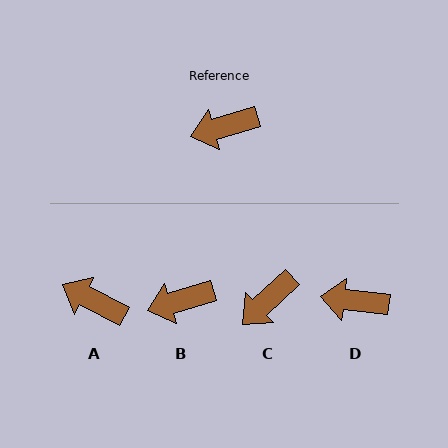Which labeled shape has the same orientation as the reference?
B.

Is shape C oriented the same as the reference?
No, it is off by about 26 degrees.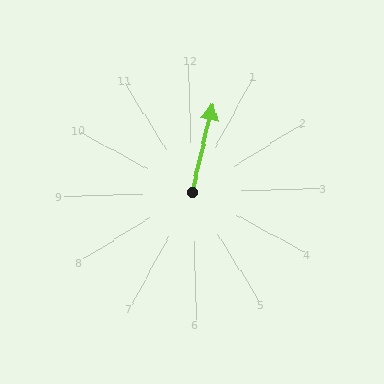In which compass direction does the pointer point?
North.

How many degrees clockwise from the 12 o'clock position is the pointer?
Approximately 15 degrees.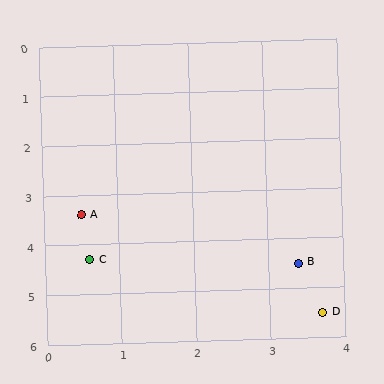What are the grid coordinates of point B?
Point B is at approximately (3.4, 4.5).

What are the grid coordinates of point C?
Point C is at approximately (0.6, 4.3).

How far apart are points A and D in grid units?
Points A and D are about 3.8 grid units apart.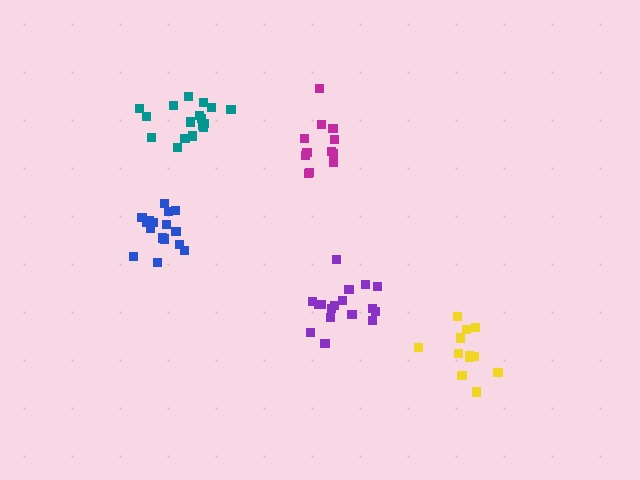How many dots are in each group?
Group 1: 17 dots, Group 2: 12 dots, Group 3: 12 dots, Group 4: 17 dots, Group 5: 16 dots (74 total).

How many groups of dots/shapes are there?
There are 5 groups.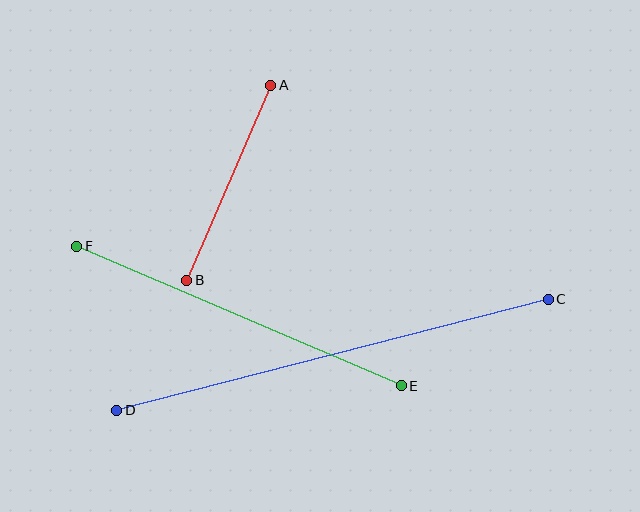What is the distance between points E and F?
The distance is approximately 353 pixels.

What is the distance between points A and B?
The distance is approximately 212 pixels.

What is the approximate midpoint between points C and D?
The midpoint is at approximately (332, 355) pixels.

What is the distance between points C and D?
The distance is approximately 446 pixels.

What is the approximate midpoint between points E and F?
The midpoint is at approximately (239, 316) pixels.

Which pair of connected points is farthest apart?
Points C and D are farthest apart.